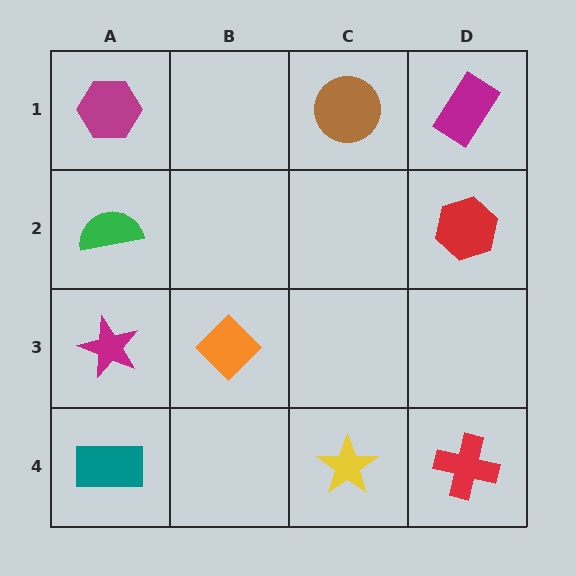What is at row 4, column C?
A yellow star.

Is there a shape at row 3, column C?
No, that cell is empty.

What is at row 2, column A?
A green semicircle.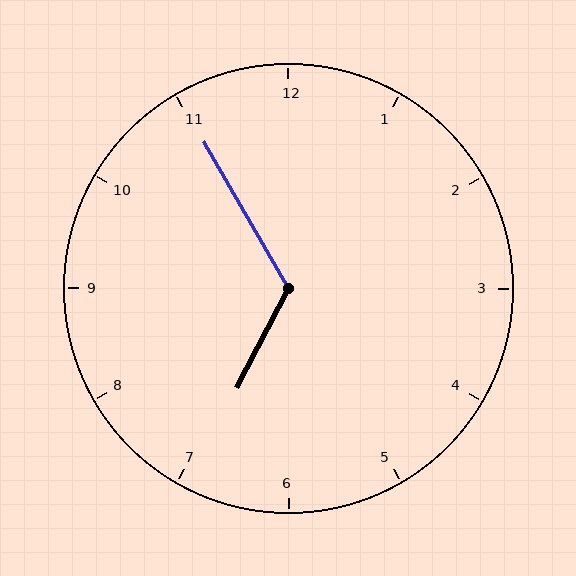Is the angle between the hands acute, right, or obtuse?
It is obtuse.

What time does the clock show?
6:55.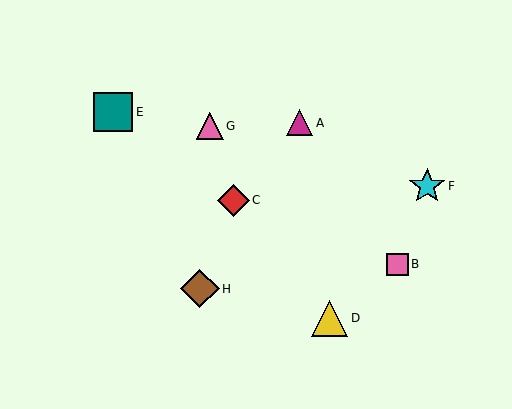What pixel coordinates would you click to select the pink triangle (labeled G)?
Click at (210, 126) to select the pink triangle G.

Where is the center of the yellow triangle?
The center of the yellow triangle is at (330, 318).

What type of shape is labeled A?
Shape A is a magenta triangle.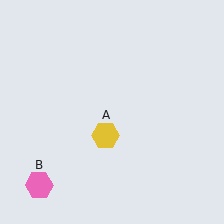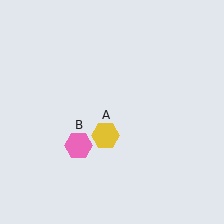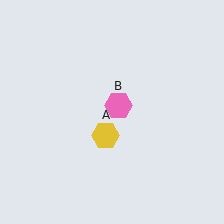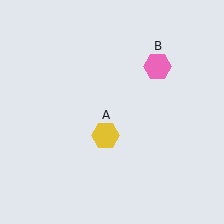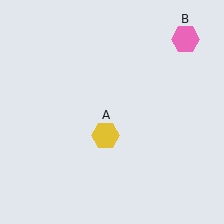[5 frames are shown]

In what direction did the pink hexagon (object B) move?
The pink hexagon (object B) moved up and to the right.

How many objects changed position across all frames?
1 object changed position: pink hexagon (object B).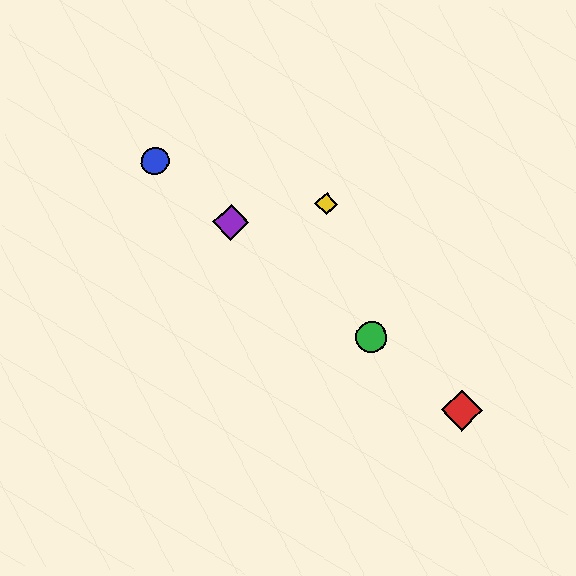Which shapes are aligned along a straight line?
The red diamond, the blue circle, the green circle, the purple diamond are aligned along a straight line.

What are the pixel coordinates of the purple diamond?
The purple diamond is at (231, 222).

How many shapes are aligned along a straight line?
4 shapes (the red diamond, the blue circle, the green circle, the purple diamond) are aligned along a straight line.